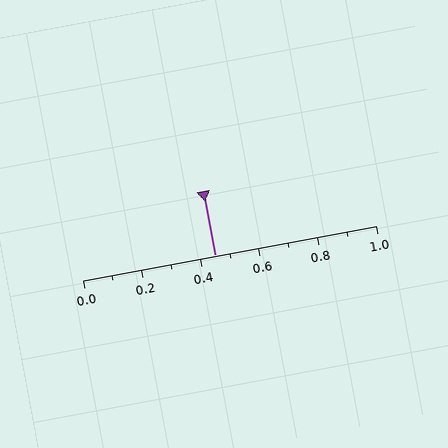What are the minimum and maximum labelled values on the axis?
The axis runs from 0.0 to 1.0.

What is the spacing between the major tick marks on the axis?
The major ticks are spaced 0.2 apart.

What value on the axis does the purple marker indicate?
The marker indicates approximately 0.45.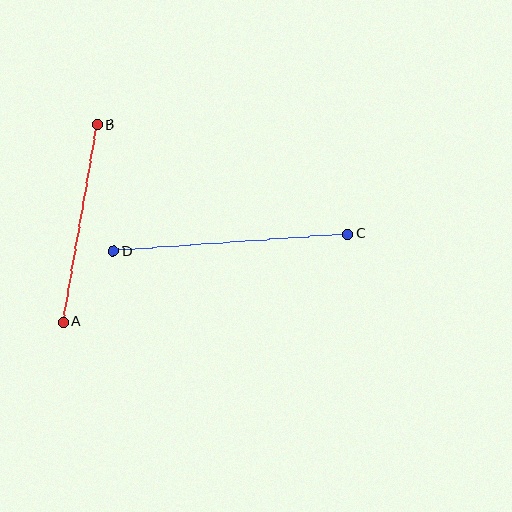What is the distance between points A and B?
The distance is approximately 200 pixels.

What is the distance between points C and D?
The distance is approximately 235 pixels.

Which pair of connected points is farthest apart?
Points C and D are farthest apart.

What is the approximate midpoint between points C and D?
The midpoint is at approximately (230, 243) pixels.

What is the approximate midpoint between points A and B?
The midpoint is at approximately (80, 223) pixels.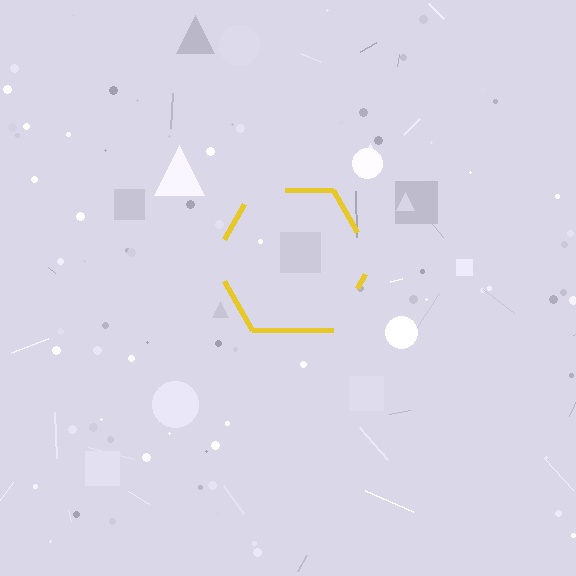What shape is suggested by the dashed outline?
The dashed outline suggests a hexagon.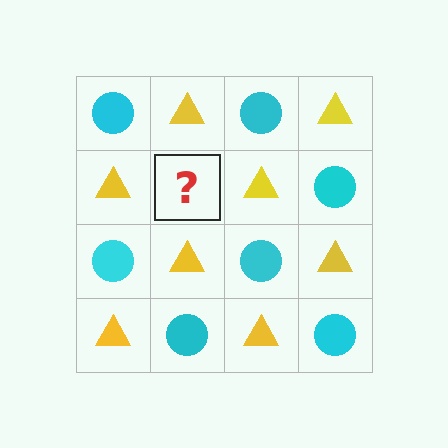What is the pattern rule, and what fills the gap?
The rule is that it alternates cyan circle and yellow triangle in a checkerboard pattern. The gap should be filled with a cyan circle.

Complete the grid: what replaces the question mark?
The question mark should be replaced with a cyan circle.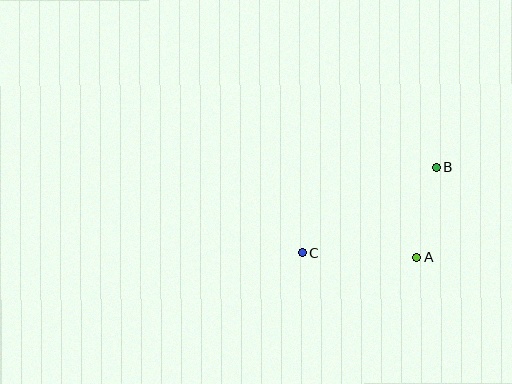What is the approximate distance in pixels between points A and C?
The distance between A and C is approximately 115 pixels.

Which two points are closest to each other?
Points A and B are closest to each other.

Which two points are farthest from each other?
Points B and C are farthest from each other.